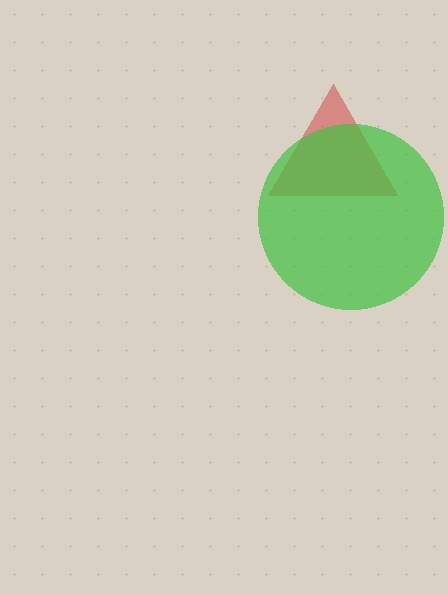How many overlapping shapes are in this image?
There are 2 overlapping shapes in the image.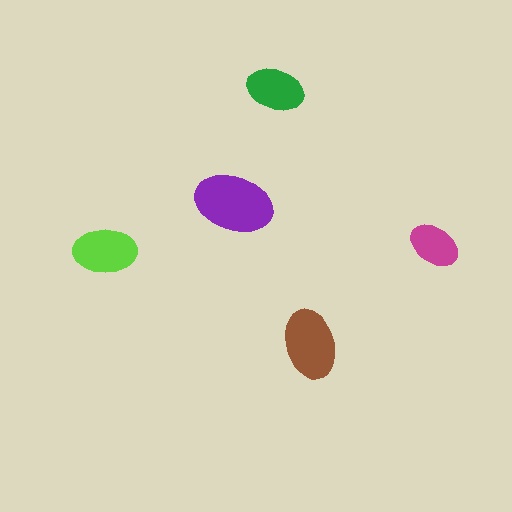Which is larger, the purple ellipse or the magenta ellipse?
The purple one.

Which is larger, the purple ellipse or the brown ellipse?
The purple one.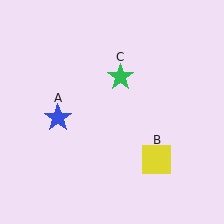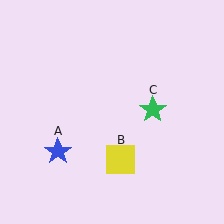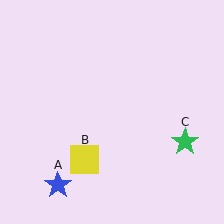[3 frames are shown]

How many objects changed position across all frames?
3 objects changed position: blue star (object A), yellow square (object B), green star (object C).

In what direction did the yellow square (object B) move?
The yellow square (object B) moved left.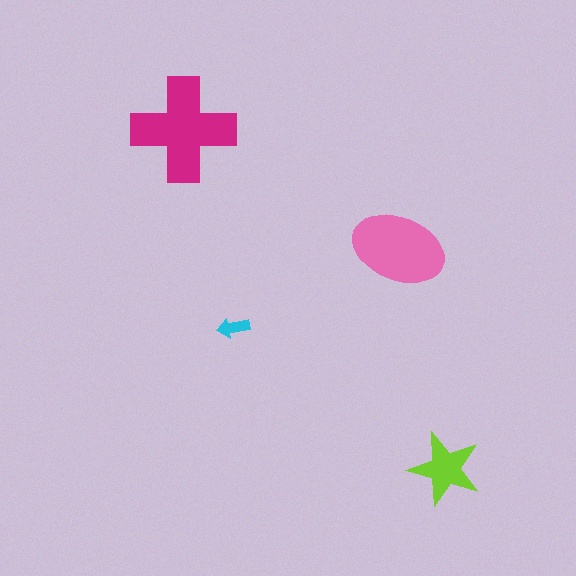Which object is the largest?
The magenta cross.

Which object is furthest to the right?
The lime star is rightmost.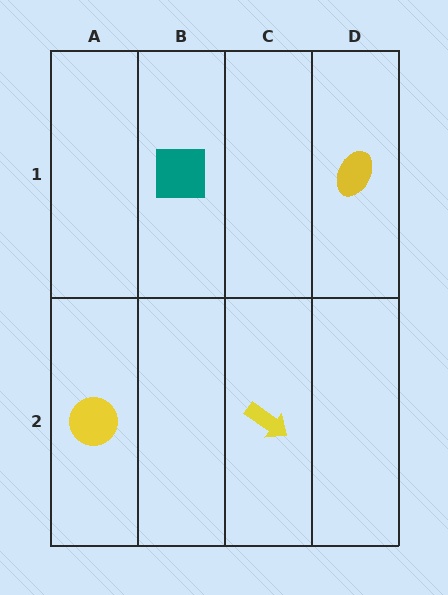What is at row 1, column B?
A teal square.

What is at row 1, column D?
A yellow ellipse.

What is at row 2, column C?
A yellow arrow.